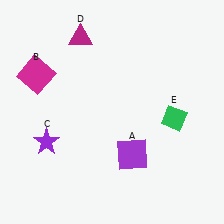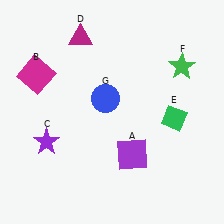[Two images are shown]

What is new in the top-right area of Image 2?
A green star (F) was added in the top-right area of Image 2.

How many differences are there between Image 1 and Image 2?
There are 2 differences between the two images.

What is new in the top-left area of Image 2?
A blue circle (G) was added in the top-left area of Image 2.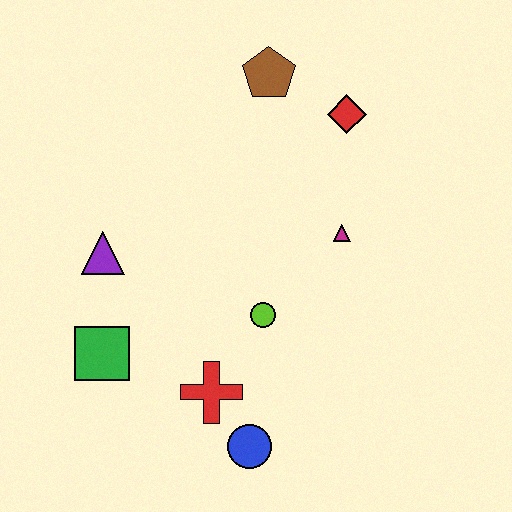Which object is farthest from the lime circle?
The brown pentagon is farthest from the lime circle.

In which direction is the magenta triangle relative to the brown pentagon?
The magenta triangle is below the brown pentagon.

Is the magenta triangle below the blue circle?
No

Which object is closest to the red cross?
The blue circle is closest to the red cross.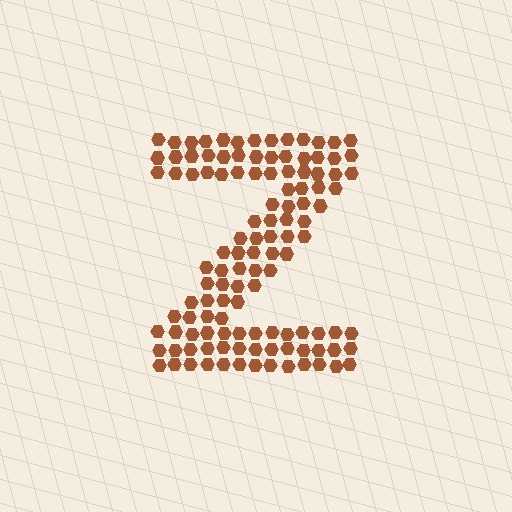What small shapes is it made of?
It is made of small hexagons.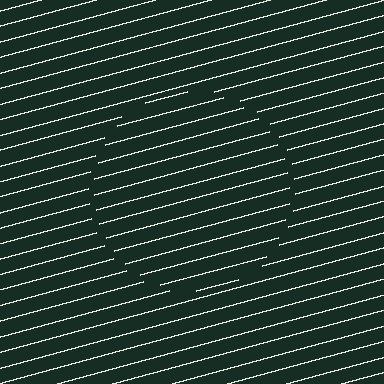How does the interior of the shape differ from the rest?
The interior of the shape contains the same grating, shifted by half a period — the contour is defined by the phase discontinuity where line-ends from the inner and outer gratings abut.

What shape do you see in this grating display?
An illusory circle. The interior of the shape contains the same grating, shifted by half a period — the contour is defined by the phase discontinuity where line-ends from the inner and outer gratings abut.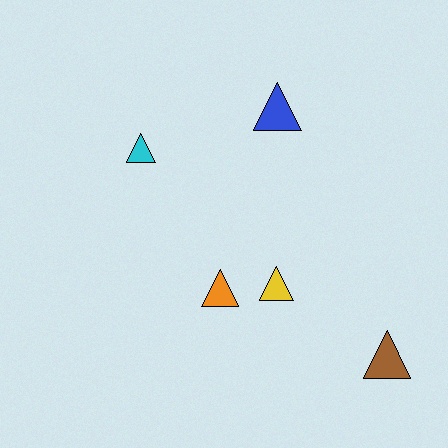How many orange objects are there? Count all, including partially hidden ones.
There is 1 orange object.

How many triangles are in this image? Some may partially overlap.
There are 5 triangles.